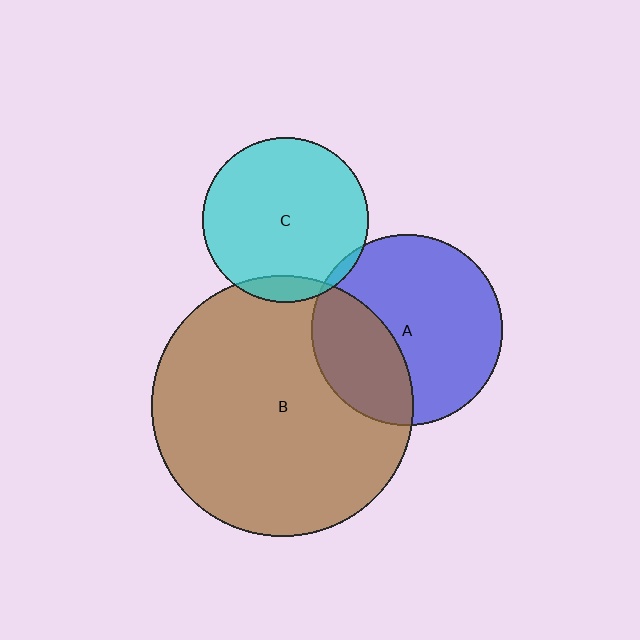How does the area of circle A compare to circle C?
Approximately 1.3 times.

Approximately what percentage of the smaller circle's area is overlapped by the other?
Approximately 10%.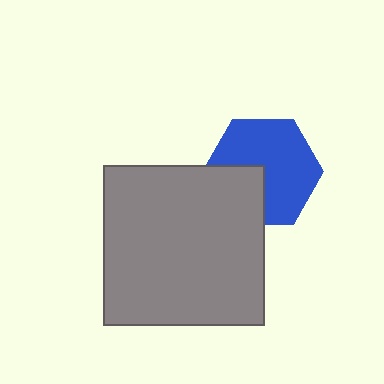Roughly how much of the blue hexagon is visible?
Most of it is visible (roughly 69%).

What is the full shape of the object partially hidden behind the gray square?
The partially hidden object is a blue hexagon.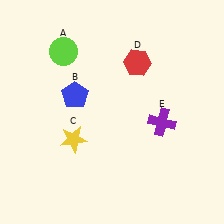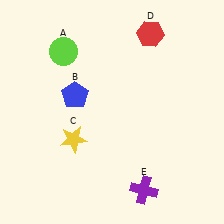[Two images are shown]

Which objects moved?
The objects that moved are: the red hexagon (D), the purple cross (E).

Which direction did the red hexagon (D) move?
The red hexagon (D) moved up.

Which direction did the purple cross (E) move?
The purple cross (E) moved down.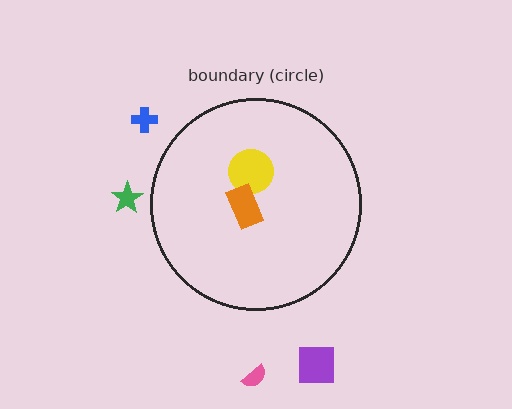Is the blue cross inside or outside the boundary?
Outside.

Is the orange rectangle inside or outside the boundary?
Inside.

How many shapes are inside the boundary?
2 inside, 4 outside.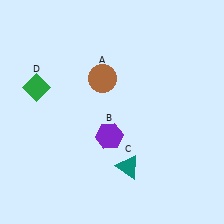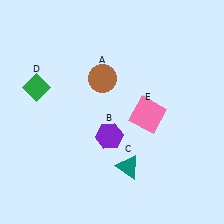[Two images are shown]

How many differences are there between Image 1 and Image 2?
There is 1 difference between the two images.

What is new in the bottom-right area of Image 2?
A pink square (E) was added in the bottom-right area of Image 2.